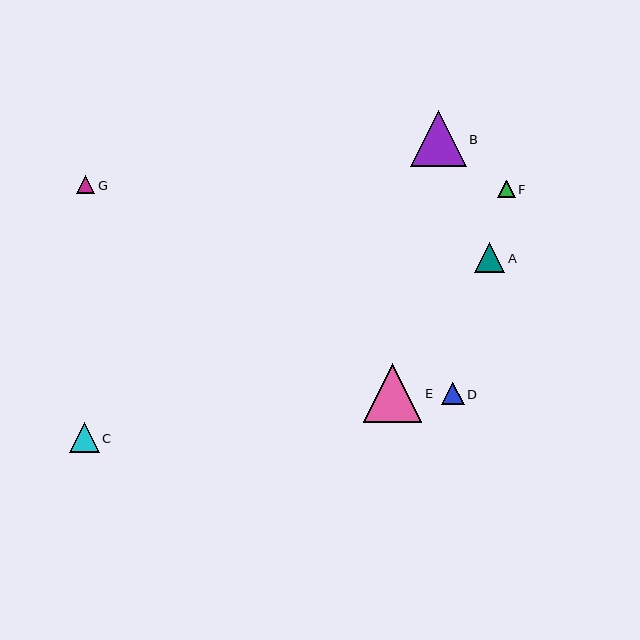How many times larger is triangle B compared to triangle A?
Triangle B is approximately 1.9 times the size of triangle A.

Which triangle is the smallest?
Triangle F is the smallest with a size of approximately 17 pixels.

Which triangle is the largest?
Triangle E is the largest with a size of approximately 59 pixels.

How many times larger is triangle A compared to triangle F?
Triangle A is approximately 1.7 times the size of triangle F.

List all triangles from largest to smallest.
From largest to smallest: E, B, C, A, D, G, F.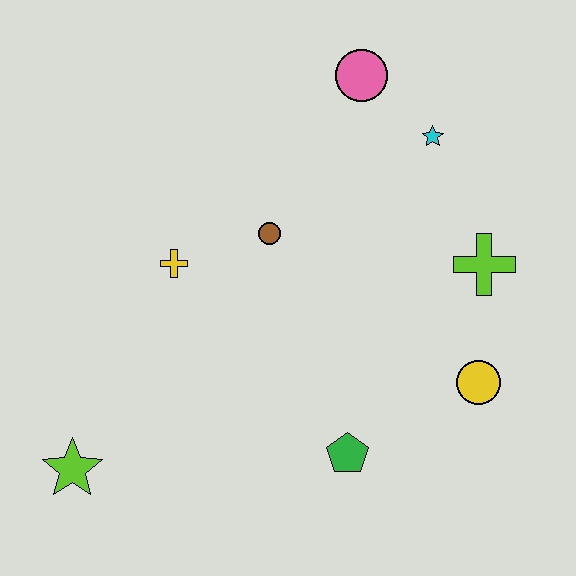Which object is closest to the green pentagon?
The yellow circle is closest to the green pentagon.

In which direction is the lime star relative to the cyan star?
The lime star is to the left of the cyan star.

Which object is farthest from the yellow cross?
The yellow circle is farthest from the yellow cross.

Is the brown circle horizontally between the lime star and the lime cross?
Yes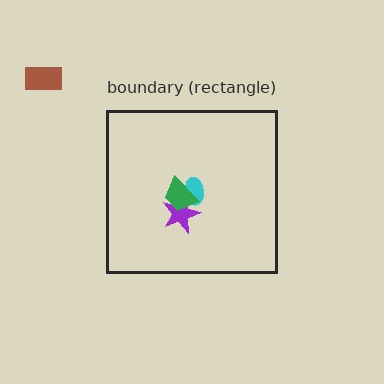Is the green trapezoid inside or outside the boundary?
Inside.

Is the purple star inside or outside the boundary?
Inside.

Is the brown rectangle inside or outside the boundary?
Outside.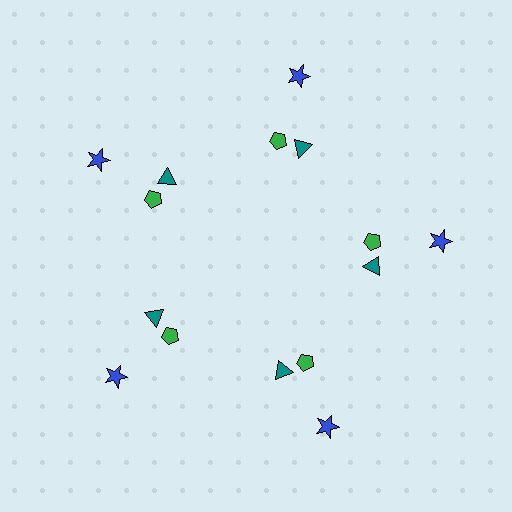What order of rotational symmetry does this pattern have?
This pattern has 5-fold rotational symmetry.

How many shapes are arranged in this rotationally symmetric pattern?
There are 15 shapes, arranged in 5 groups of 3.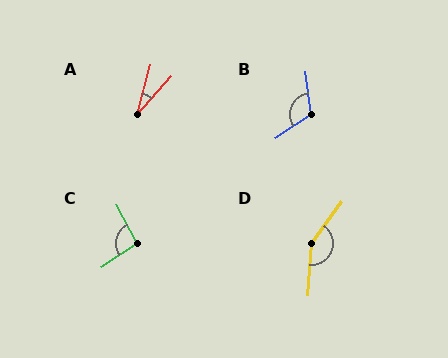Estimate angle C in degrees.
Approximately 96 degrees.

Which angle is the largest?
D, at approximately 148 degrees.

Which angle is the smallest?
A, at approximately 27 degrees.